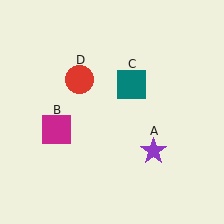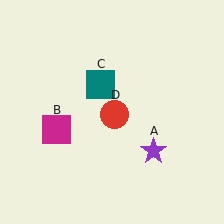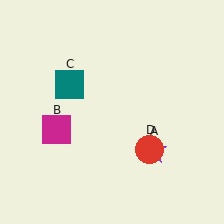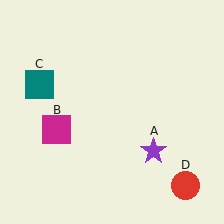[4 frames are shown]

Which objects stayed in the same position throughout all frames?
Purple star (object A) and magenta square (object B) remained stationary.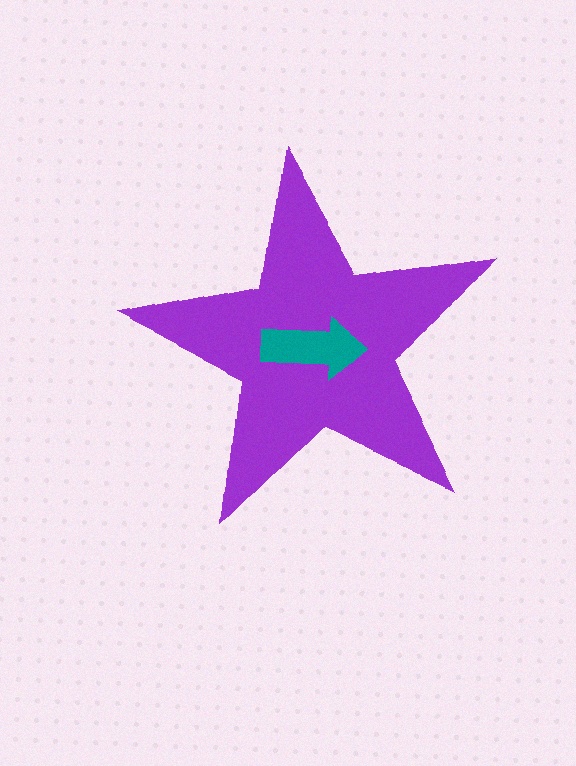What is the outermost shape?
The purple star.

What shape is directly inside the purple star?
The teal arrow.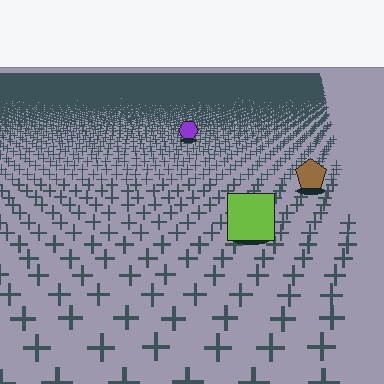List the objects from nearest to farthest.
From nearest to farthest: the lime square, the brown pentagon, the purple hexagon.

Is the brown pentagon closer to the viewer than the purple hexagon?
Yes. The brown pentagon is closer — you can tell from the texture gradient: the ground texture is coarser near it.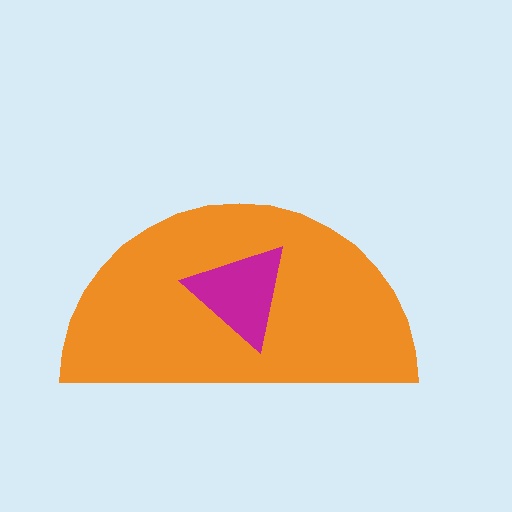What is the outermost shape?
The orange semicircle.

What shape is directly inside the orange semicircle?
The magenta triangle.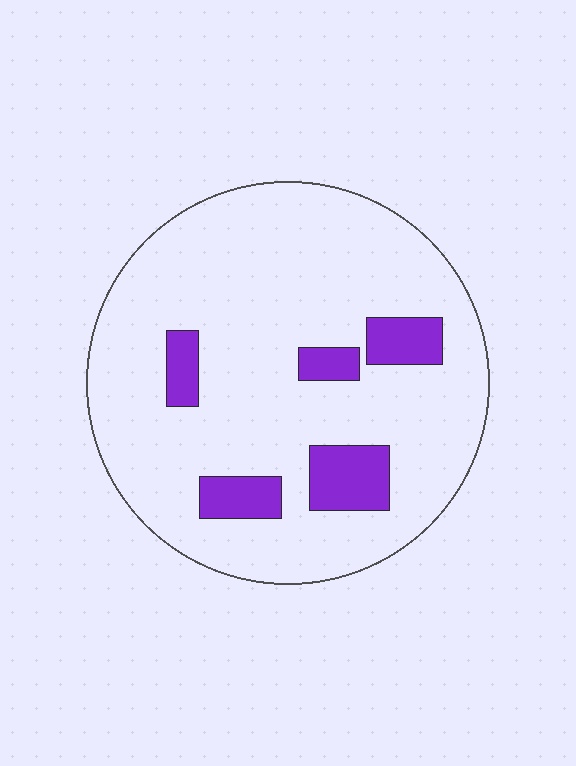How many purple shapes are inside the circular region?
5.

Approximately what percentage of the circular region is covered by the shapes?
Approximately 15%.